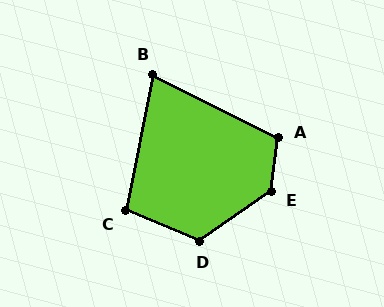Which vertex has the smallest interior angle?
B, at approximately 75 degrees.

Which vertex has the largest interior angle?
E, at approximately 132 degrees.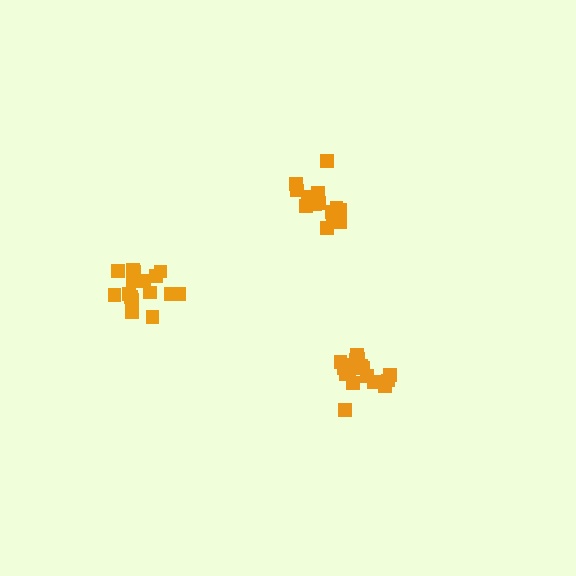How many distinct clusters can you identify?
There are 3 distinct clusters.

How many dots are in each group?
Group 1: 16 dots, Group 2: 17 dots, Group 3: 17 dots (50 total).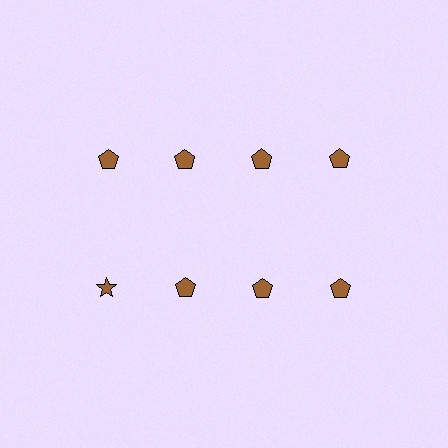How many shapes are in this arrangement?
There are 8 shapes arranged in a grid pattern.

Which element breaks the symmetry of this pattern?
The brown star in the second row, leftmost column breaks the symmetry. All other shapes are brown pentagons.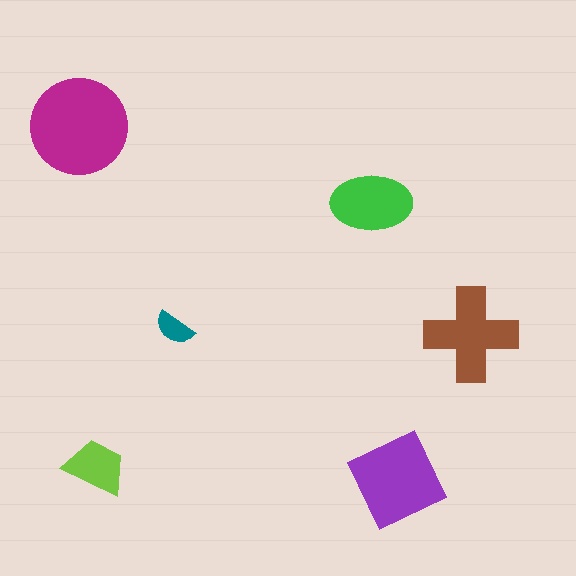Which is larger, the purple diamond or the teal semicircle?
The purple diamond.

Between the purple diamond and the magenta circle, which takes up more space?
The magenta circle.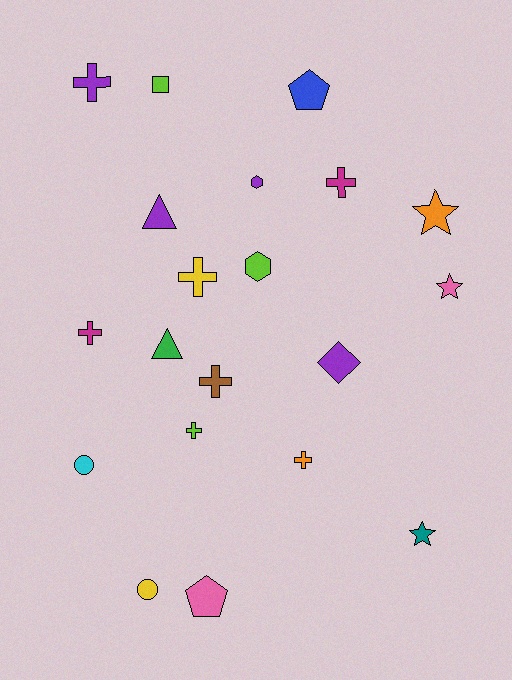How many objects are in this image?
There are 20 objects.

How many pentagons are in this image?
There are 2 pentagons.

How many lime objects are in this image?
There are 3 lime objects.